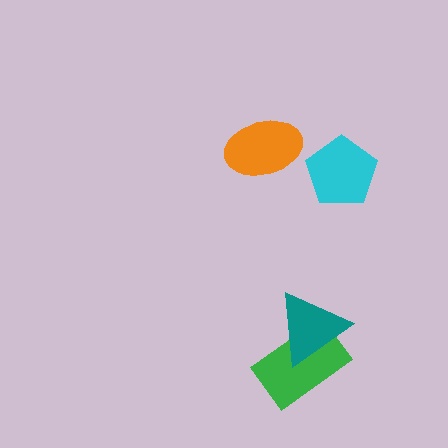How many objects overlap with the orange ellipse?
0 objects overlap with the orange ellipse.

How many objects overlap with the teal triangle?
1 object overlaps with the teal triangle.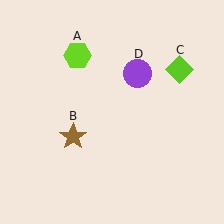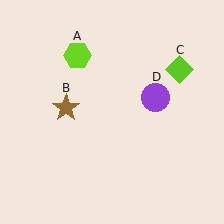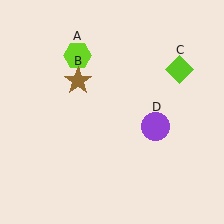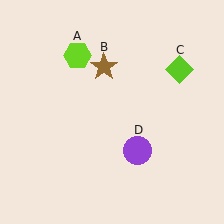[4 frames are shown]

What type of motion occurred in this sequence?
The brown star (object B), purple circle (object D) rotated clockwise around the center of the scene.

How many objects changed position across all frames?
2 objects changed position: brown star (object B), purple circle (object D).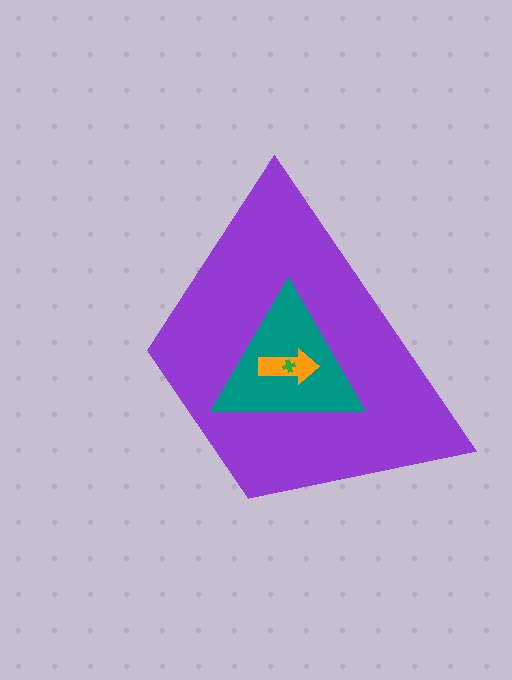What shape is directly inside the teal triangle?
The orange arrow.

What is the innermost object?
The green cross.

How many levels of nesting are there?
4.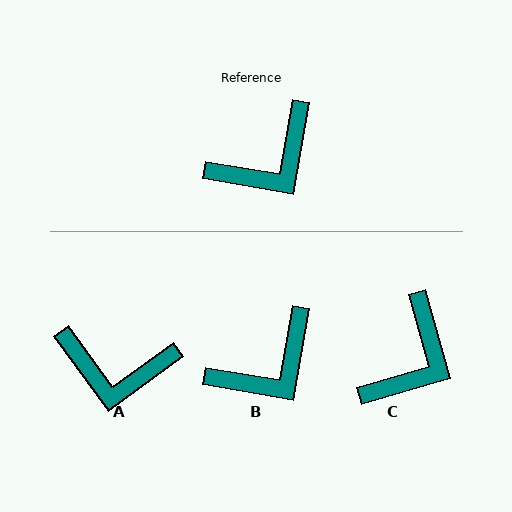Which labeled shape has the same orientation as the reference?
B.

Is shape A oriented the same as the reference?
No, it is off by about 44 degrees.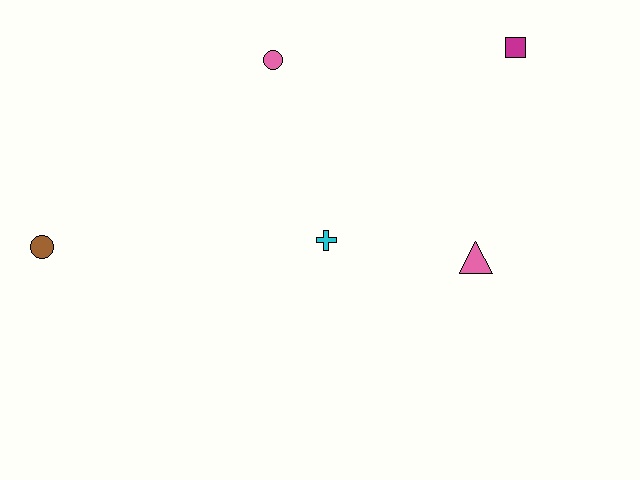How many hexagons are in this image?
There are no hexagons.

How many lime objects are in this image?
There are no lime objects.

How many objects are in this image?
There are 5 objects.